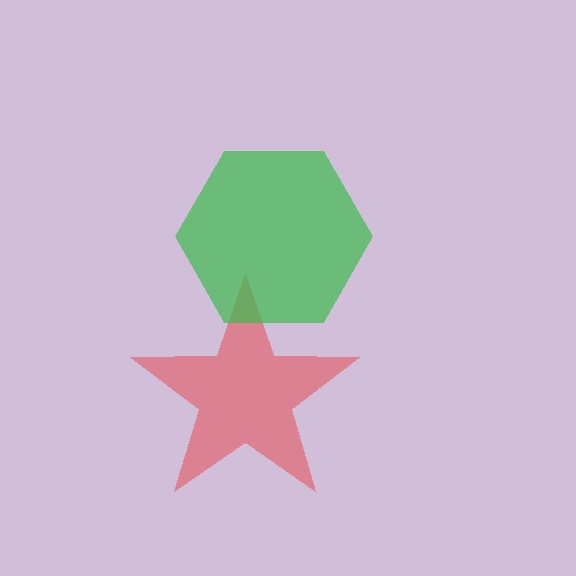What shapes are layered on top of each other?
The layered shapes are: a red star, a green hexagon.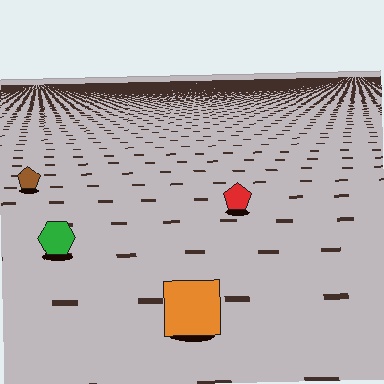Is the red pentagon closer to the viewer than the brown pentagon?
Yes. The red pentagon is closer — you can tell from the texture gradient: the ground texture is coarser near it.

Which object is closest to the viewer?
The orange square is closest. The texture marks near it are larger and more spread out.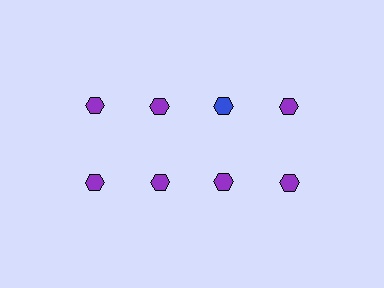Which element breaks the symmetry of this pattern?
The blue hexagon in the top row, center column breaks the symmetry. All other shapes are purple hexagons.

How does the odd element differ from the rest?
It has a different color: blue instead of purple.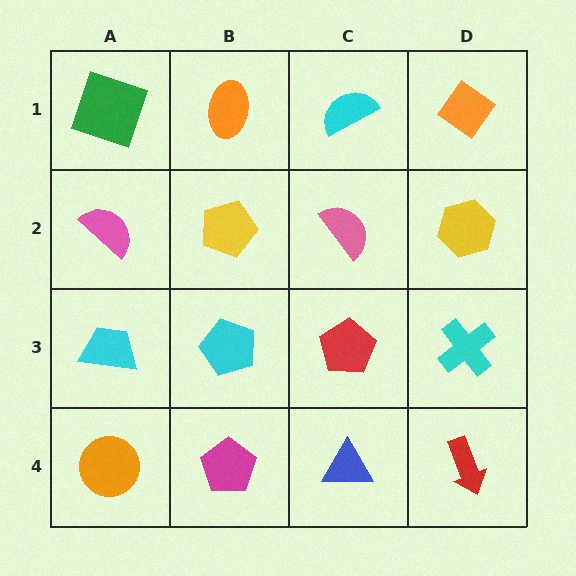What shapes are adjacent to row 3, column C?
A pink semicircle (row 2, column C), a blue triangle (row 4, column C), a cyan pentagon (row 3, column B), a cyan cross (row 3, column D).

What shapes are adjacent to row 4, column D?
A cyan cross (row 3, column D), a blue triangle (row 4, column C).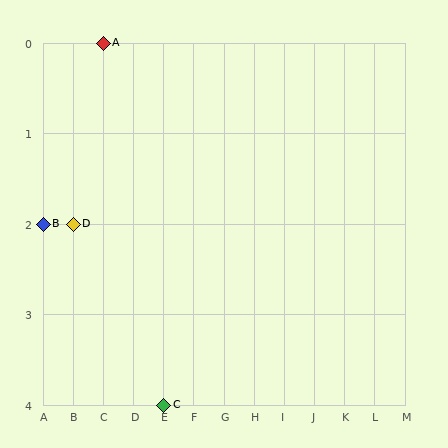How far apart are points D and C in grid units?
Points D and C are 3 columns and 2 rows apart (about 3.6 grid units diagonally).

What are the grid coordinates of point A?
Point A is at grid coordinates (C, 0).